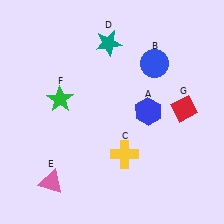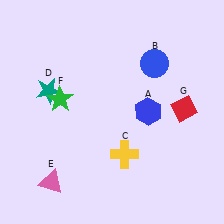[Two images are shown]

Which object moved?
The teal star (D) moved left.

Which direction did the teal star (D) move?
The teal star (D) moved left.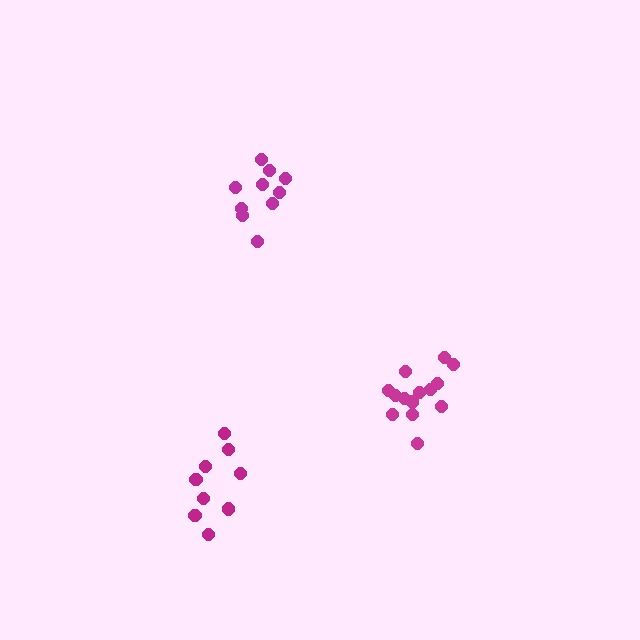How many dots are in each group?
Group 1: 9 dots, Group 2: 10 dots, Group 3: 14 dots (33 total).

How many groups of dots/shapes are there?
There are 3 groups.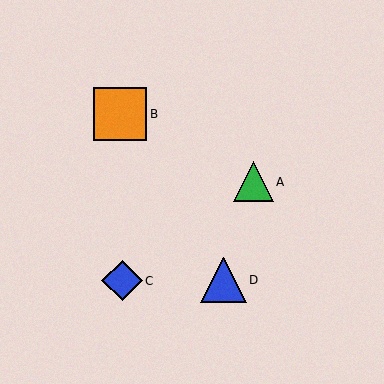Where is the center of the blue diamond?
The center of the blue diamond is at (122, 281).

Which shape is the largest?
The orange square (labeled B) is the largest.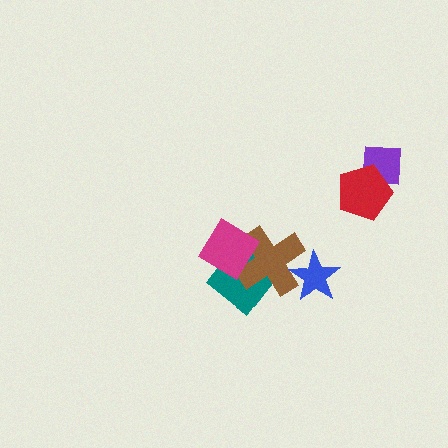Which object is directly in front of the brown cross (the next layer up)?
The blue star is directly in front of the brown cross.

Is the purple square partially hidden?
Yes, it is partially covered by another shape.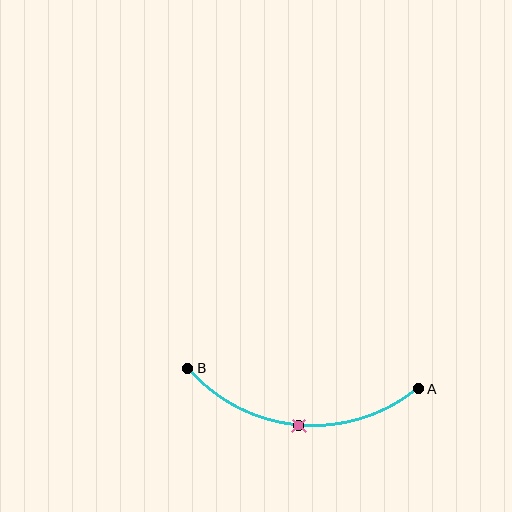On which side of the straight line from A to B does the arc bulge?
The arc bulges below the straight line connecting A and B.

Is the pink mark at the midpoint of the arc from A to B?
Yes. The pink mark lies on the arc at equal arc-length from both A and B — it is the arc midpoint.